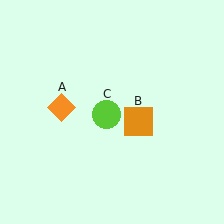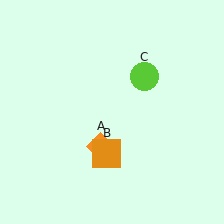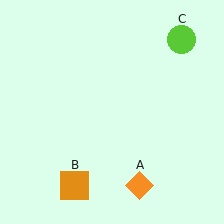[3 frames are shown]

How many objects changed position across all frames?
3 objects changed position: orange diamond (object A), orange square (object B), lime circle (object C).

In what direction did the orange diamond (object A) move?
The orange diamond (object A) moved down and to the right.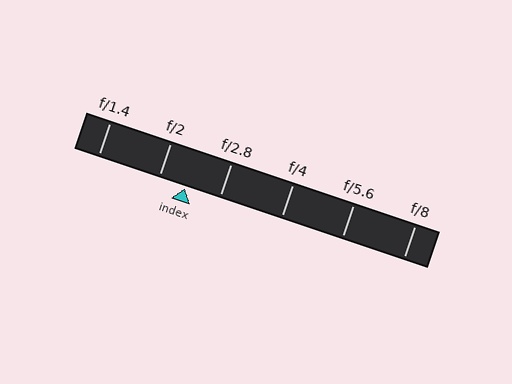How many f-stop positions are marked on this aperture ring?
There are 6 f-stop positions marked.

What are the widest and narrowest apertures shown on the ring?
The widest aperture shown is f/1.4 and the narrowest is f/8.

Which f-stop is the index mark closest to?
The index mark is closest to f/2.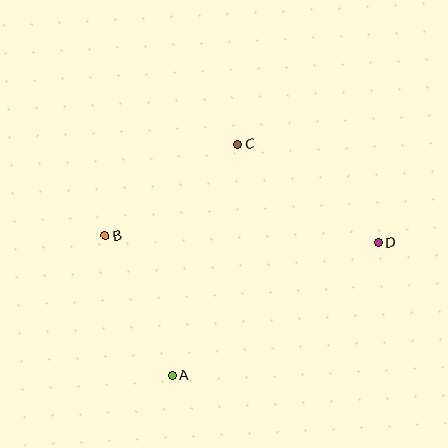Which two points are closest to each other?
Points A and B are closest to each other.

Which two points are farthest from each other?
Points B and D are farthest from each other.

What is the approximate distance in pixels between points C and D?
The distance between C and D is approximately 172 pixels.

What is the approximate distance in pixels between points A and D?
The distance between A and D is approximately 245 pixels.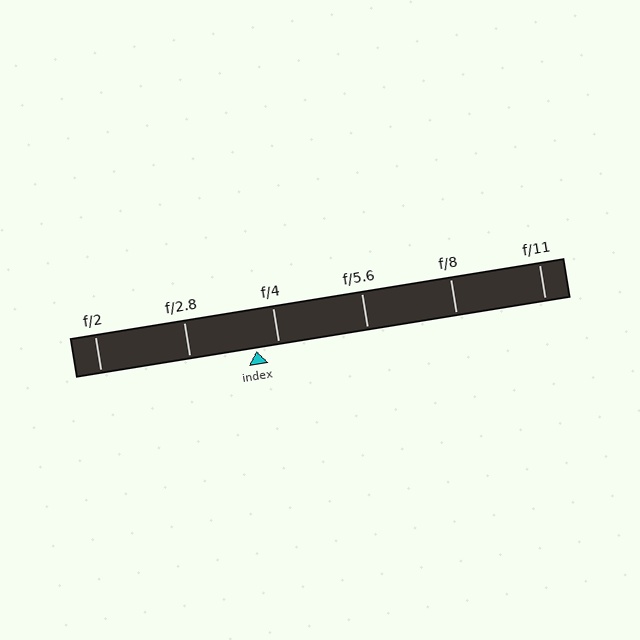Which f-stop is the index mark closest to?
The index mark is closest to f/4.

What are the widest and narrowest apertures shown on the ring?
The widest aperture shown is f/2 and the narrowest is f/11.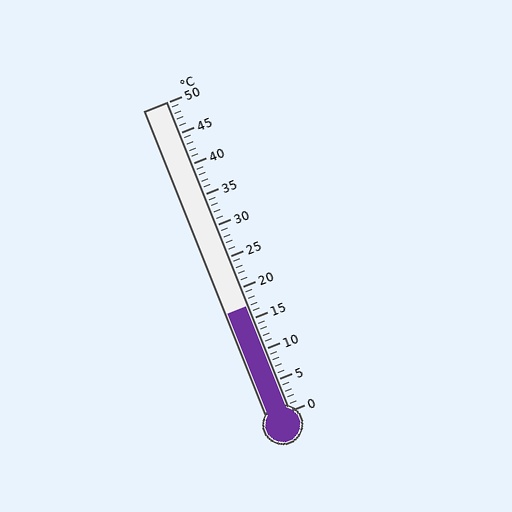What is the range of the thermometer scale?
The thermometer scale ranges from 0°C to 50°C.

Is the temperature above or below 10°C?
The temperature is above 10°C.